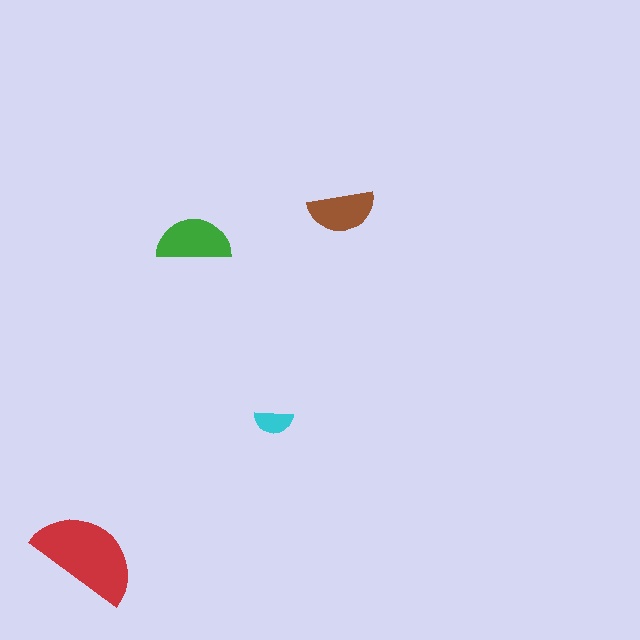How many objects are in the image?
There are 4 objects in the image.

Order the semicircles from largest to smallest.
the red one, the green one, the brown one, the cyan one.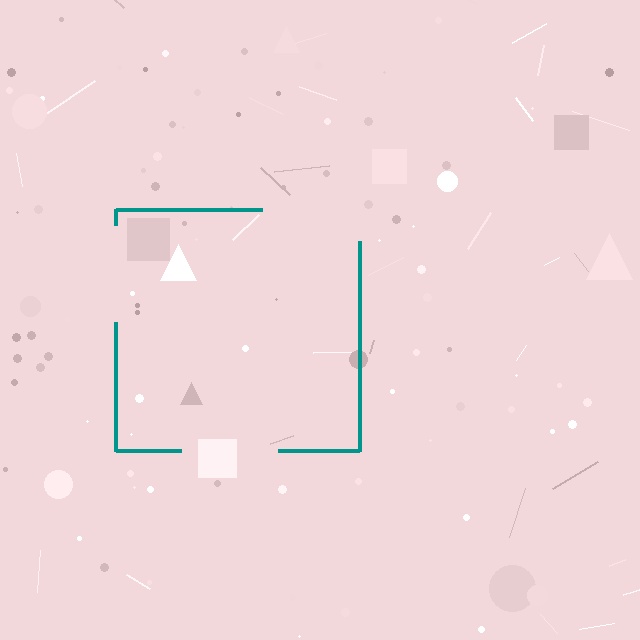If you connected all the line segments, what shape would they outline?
They would outline a square.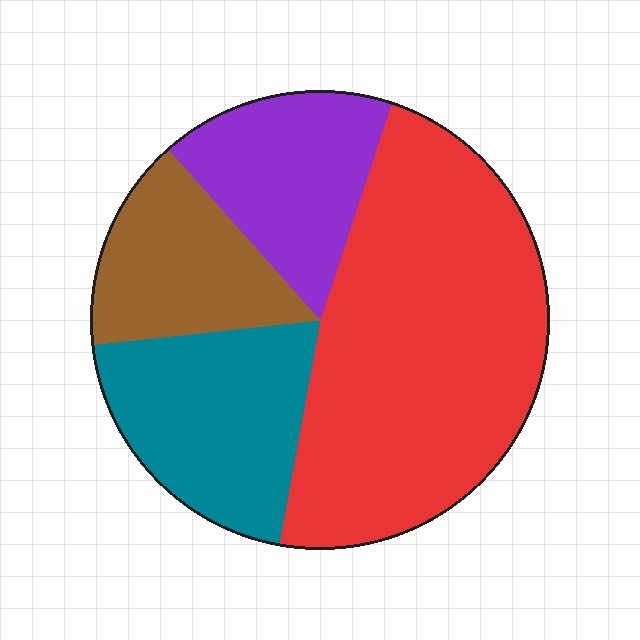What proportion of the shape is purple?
Purple takes up about one sixth (1/6) of the shape.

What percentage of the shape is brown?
Brown covers about 15% of the shape.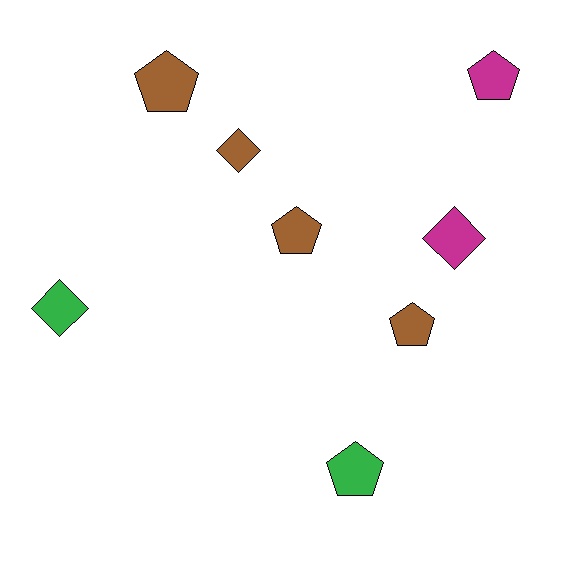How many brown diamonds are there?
There is 1 brown diamond.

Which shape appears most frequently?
Pentagon, with 5 objects.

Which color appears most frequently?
Brown, with 4 objects.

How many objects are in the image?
There are 8 objects.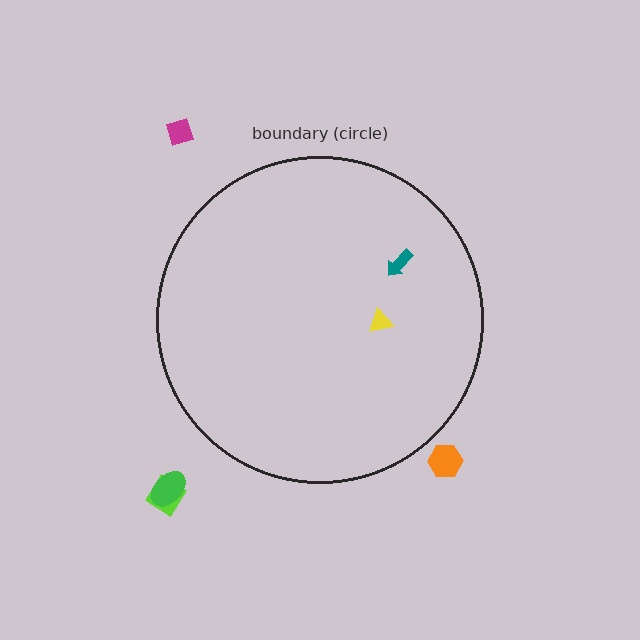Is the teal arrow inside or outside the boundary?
Inside.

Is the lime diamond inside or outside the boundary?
Outside.